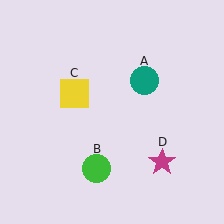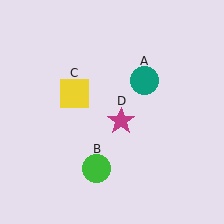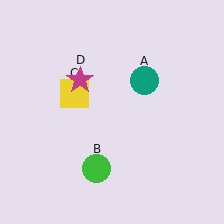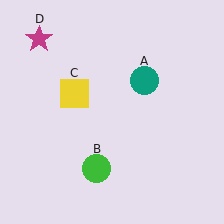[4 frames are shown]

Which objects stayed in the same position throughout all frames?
Teal circle (object A) and green circle (object B) and yellow square (object C) remained stationary.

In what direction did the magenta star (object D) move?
The magenta star (object D) moved up and to the left.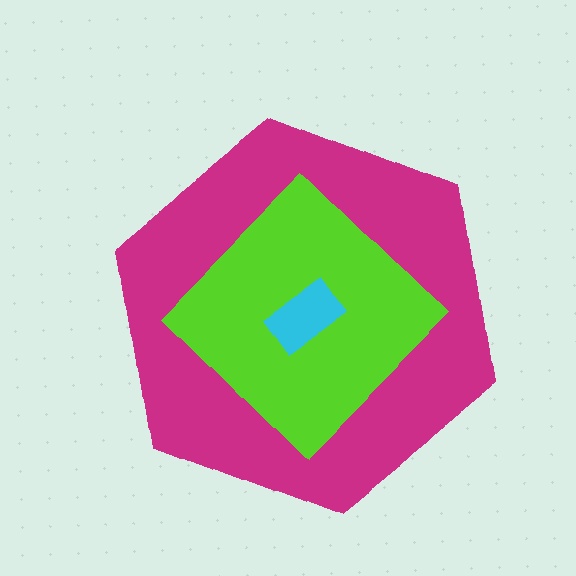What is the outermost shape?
The magenta hexagon.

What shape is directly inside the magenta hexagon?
The lime diamond.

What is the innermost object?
The cyan rectangle.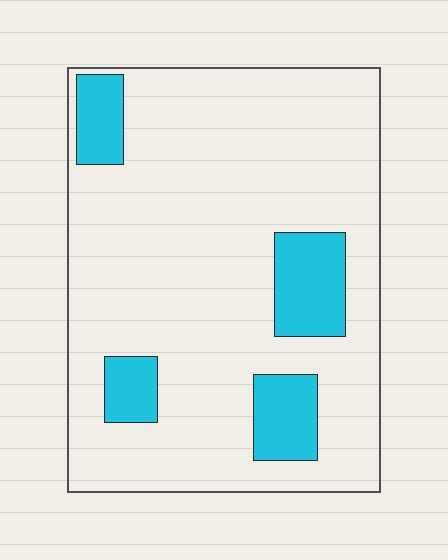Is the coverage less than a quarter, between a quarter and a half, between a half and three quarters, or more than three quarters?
Less than a quarter.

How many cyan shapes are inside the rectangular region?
4.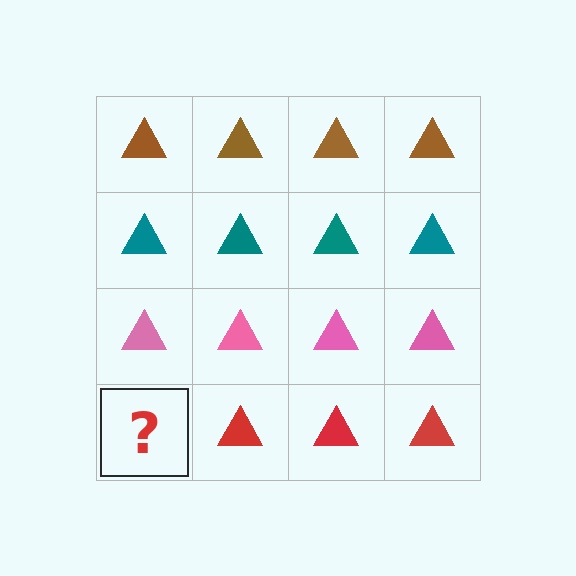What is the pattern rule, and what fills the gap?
The rule is that each row has a consistent color. The gap should be filled with a red triangle.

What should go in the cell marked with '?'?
The missing cell should contain a red triangle.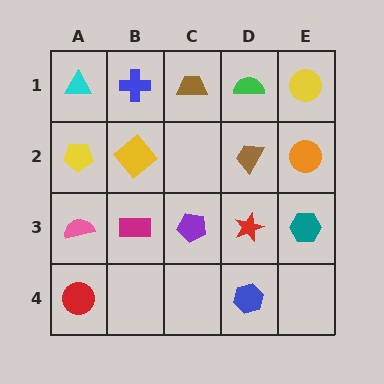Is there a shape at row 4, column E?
No, that cell is empty.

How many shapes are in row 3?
5 shapes.